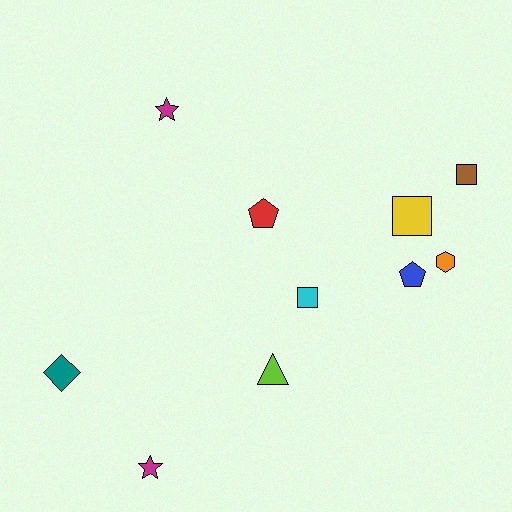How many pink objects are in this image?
There are no pink objects.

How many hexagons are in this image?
There is 1 hexagon.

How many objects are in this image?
There are 10 objects.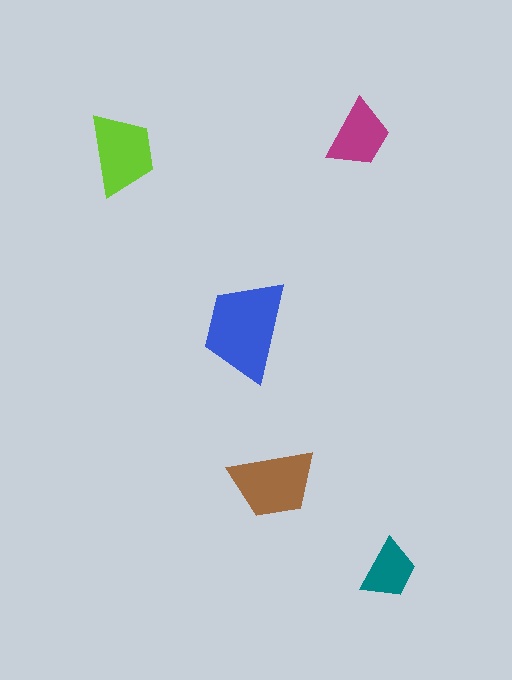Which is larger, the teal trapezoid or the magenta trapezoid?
The magenta one.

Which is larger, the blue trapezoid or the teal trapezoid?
The blue one.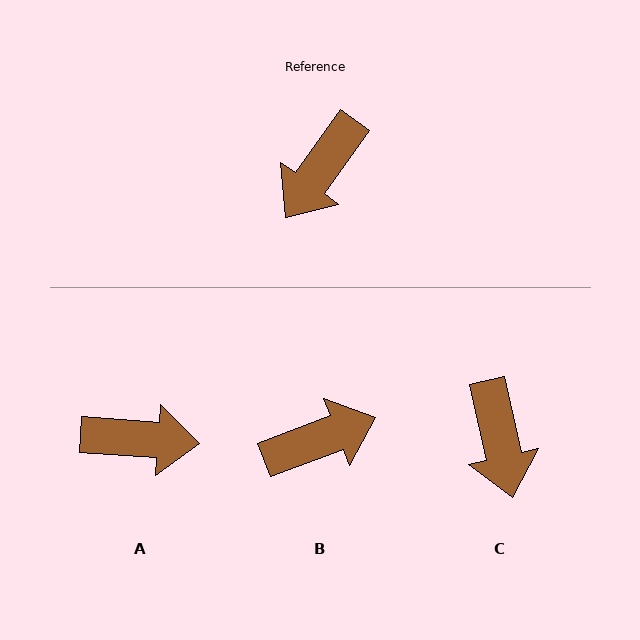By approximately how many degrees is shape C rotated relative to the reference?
Approximately 48 degrees counter-clockwise.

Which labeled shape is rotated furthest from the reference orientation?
B, about 147 degrees away.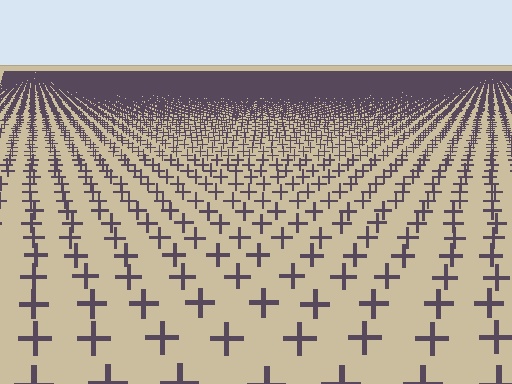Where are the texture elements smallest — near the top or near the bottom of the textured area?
Near the top.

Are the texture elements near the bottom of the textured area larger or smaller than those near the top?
Larger. Near the bottom, elements are closer to the viewer and appear at a bigger on-screen size.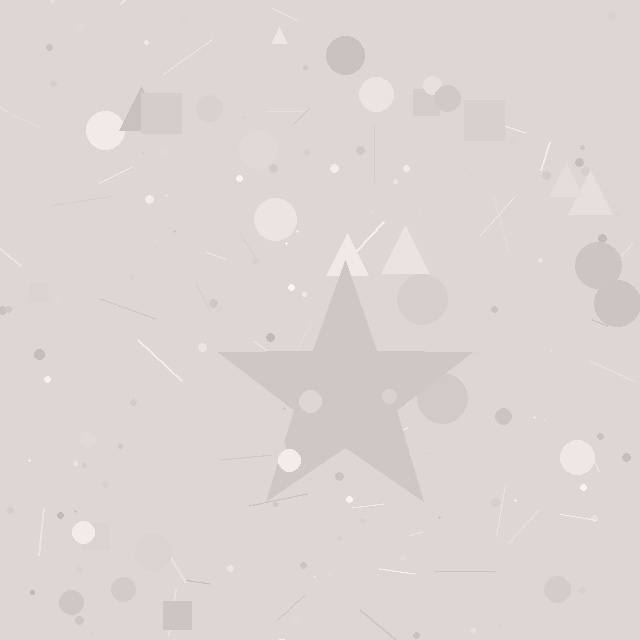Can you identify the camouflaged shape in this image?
The camouflaged shape is a star.